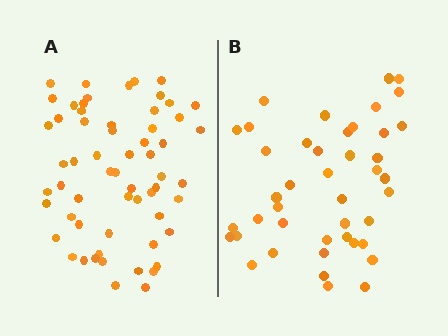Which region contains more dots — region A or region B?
Region A (the left region) has more dots.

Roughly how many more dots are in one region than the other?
Region A has approximately 15 more dots than region B.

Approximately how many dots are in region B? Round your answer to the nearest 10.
About 40 dots. (The exact count is 43, which rounds to 40.)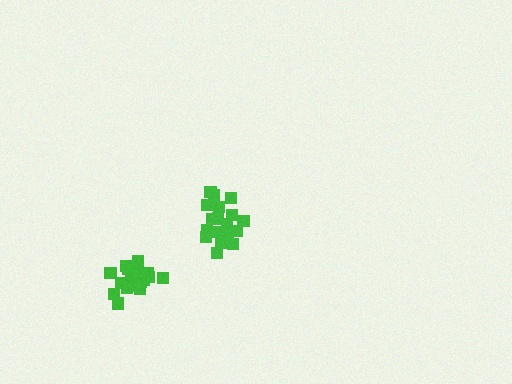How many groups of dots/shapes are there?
There are 2 groups.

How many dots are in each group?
Group 1: 19 dots, Group 2: 19 dots (38 total).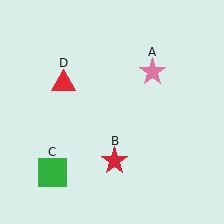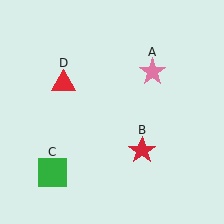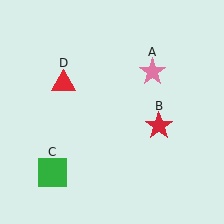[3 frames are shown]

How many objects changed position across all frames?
1 object changed position: red star (object B).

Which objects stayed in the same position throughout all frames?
Pink star (object A) and green square (object C) and red triangle (object D) remained stationary.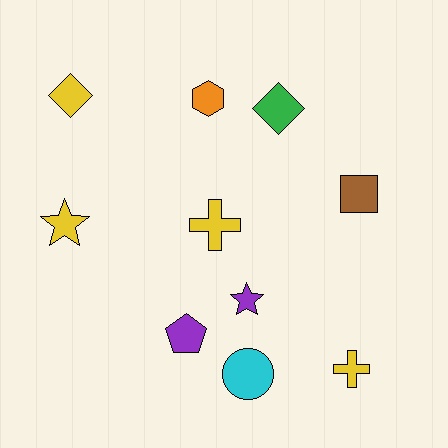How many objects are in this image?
There are 10 objects.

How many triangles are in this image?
There are no triangles.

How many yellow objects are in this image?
There are 4 yellow objects.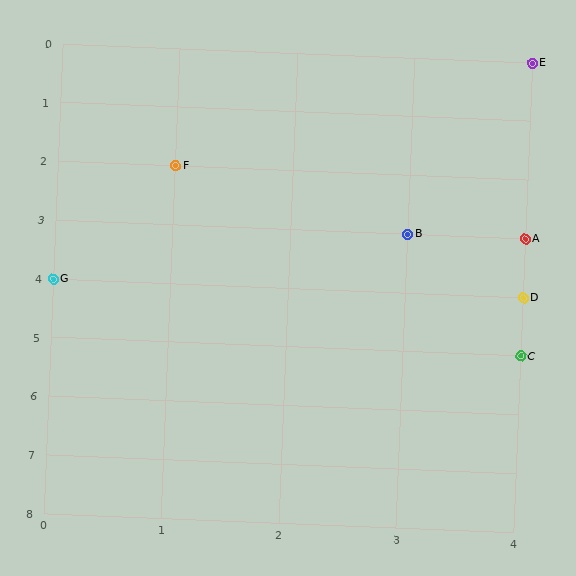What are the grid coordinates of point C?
Point C is at grid coordinates (4, 5).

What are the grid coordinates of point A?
Point A is at grid coordinates (4, 3).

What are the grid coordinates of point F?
Point F is at grid coordinates (1, 2).